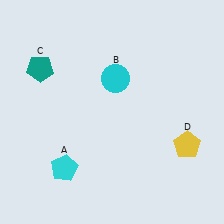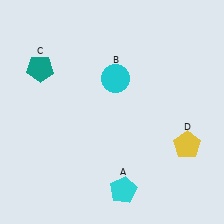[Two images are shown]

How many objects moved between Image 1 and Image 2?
1 object moved between the two images.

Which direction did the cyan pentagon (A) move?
The cyan pentagon (A) moved right.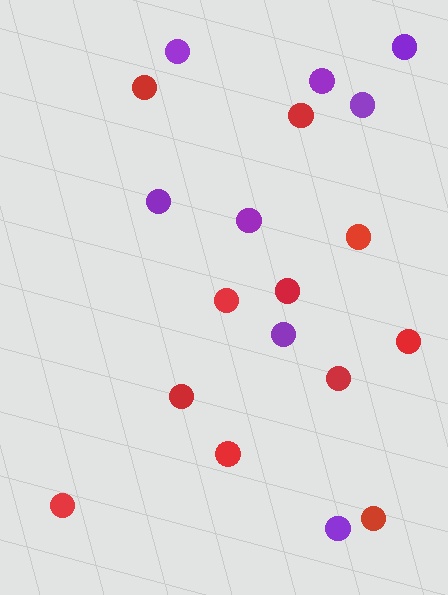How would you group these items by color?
There are 2 groups: one group of purple circles (8) and one group of red circles (11).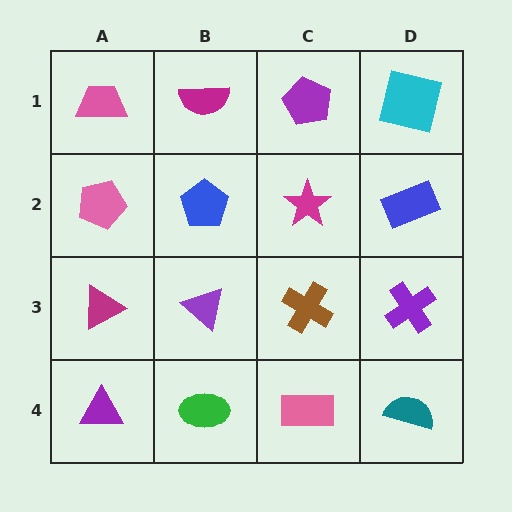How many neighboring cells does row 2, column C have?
4.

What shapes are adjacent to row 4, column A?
A magenta triangle (row 3, column A), a green ellipse (row 4, column B).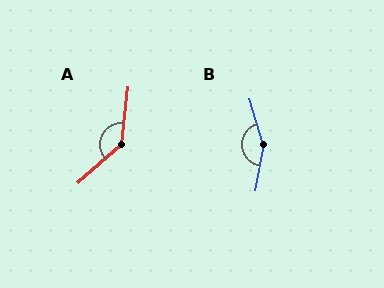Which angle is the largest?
B, at approximately 153 degrees.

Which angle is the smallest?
A, at approximately 138 degrees.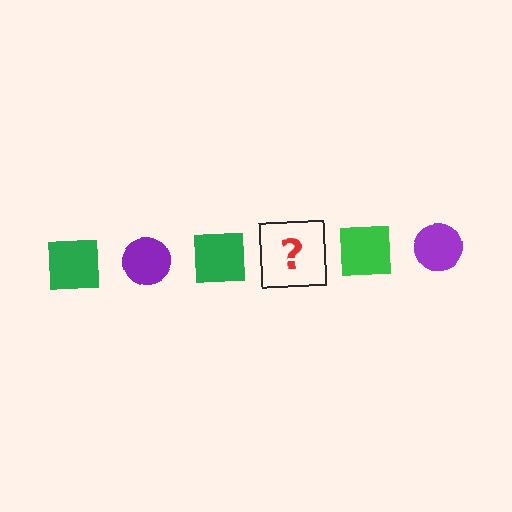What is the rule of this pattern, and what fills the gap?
The rule is that the pattern alternates between green square and purple circle. The gap should be filled with a purple circle.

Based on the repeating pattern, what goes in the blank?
The blank should be a purple circle.